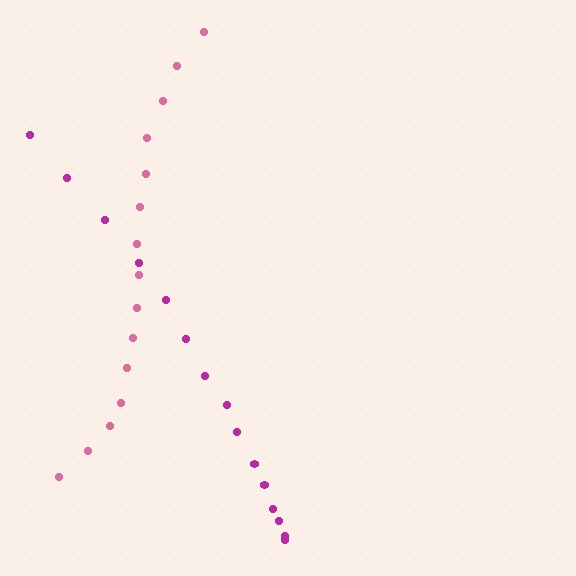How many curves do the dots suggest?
There are 2 distinct paths.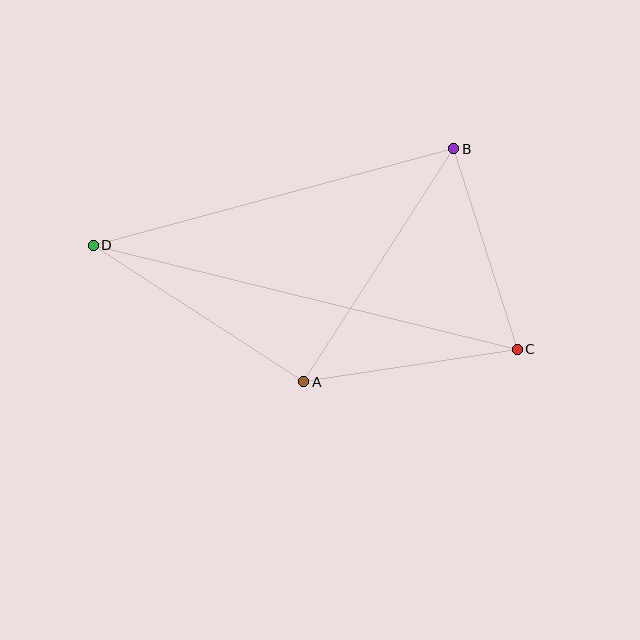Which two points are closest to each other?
Points B and C are closest to each other.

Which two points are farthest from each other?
Points C and D are farthest from each other.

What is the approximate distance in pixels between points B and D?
The distance between B and D is approximately 373 pixels.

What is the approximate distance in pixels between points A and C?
The distance between A and C is approximately 216 pixels.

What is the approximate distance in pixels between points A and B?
The distance between A and B is approximately 277 pixels.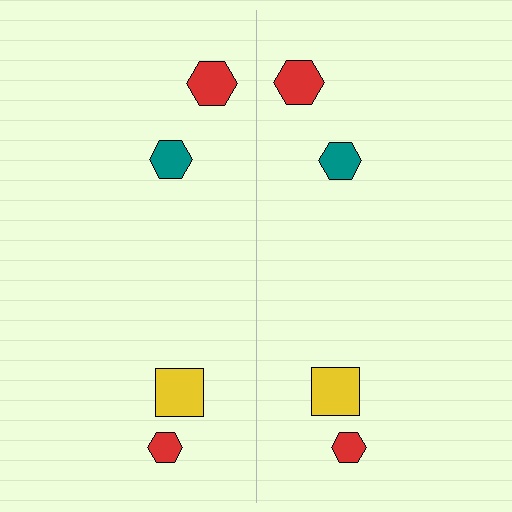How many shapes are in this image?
There are 8 shapes in this image.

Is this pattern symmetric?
Yes, this pattern has bilateral (reflection) symmetry.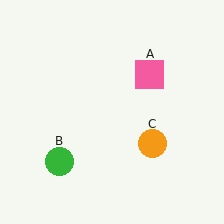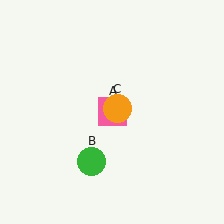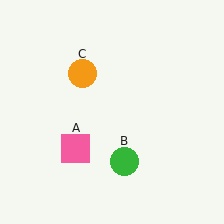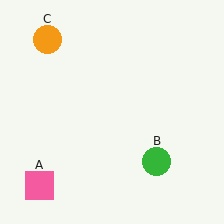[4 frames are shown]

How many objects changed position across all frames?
3 objects changed position: pink square (object A), green circle (object B), orange circle (object C).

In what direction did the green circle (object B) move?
The green circle (object B) moved right.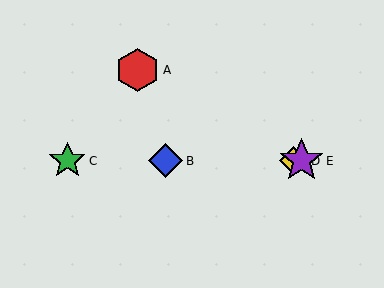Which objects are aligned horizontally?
Objects B, C, D, E are aligned horizontally.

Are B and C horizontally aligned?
Yes, both are at y≈161.